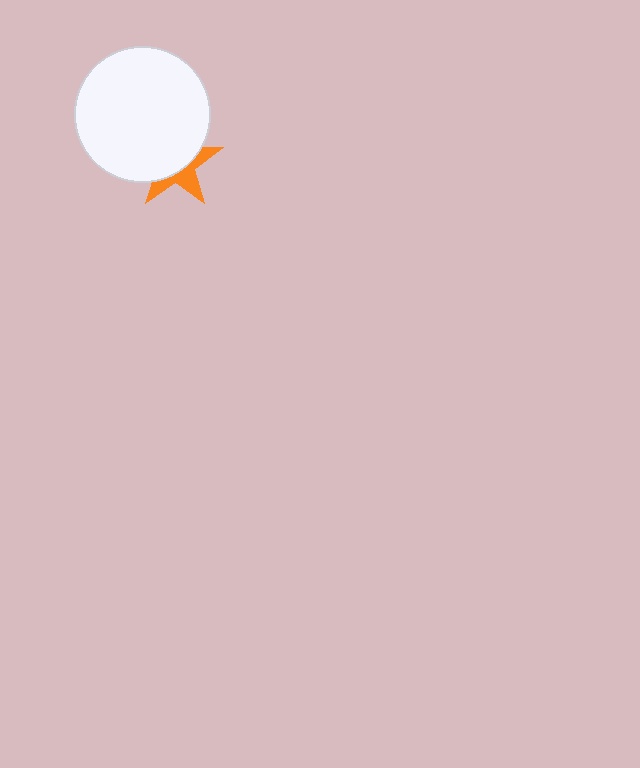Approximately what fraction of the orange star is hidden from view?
Roughly 61% of the orange star is hidden behind the white circle.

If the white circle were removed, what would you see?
You would see the complete orange star.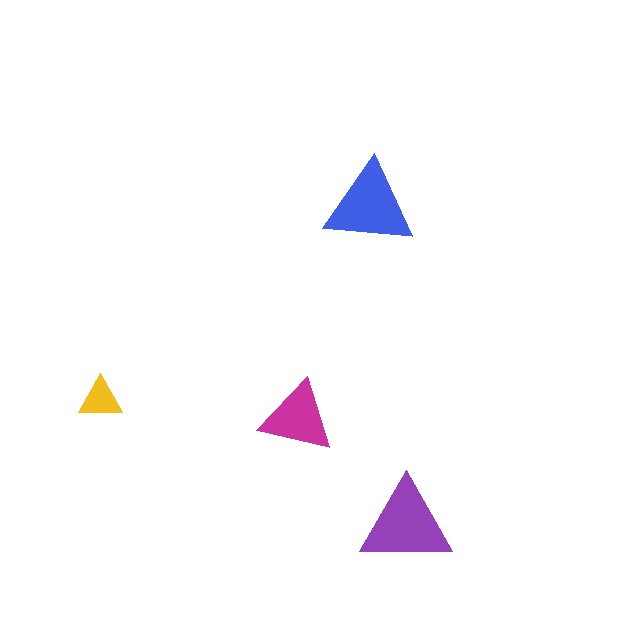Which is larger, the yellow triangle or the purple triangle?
The purple one.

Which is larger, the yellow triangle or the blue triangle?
The blue one.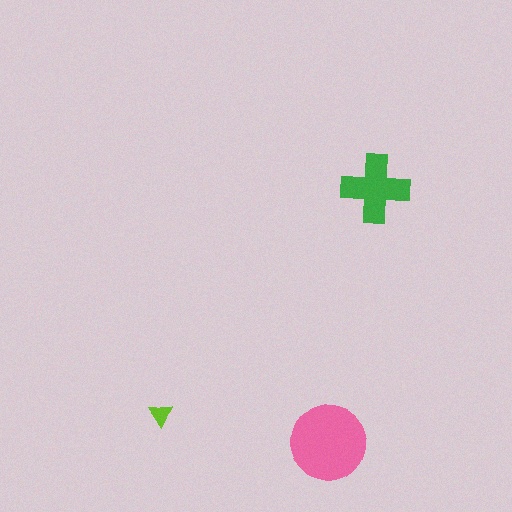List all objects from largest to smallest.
The pink circle, the green cross, the lime triangle.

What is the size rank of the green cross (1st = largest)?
2nd.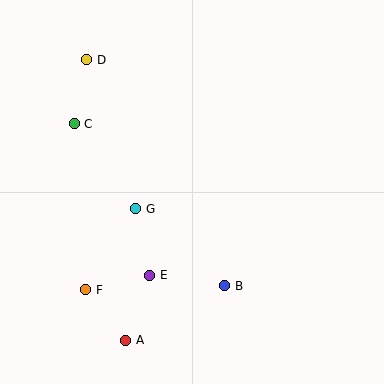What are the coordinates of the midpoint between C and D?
The midpoint between C and D is at (81, 92).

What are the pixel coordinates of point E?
Point E is at (150, 275).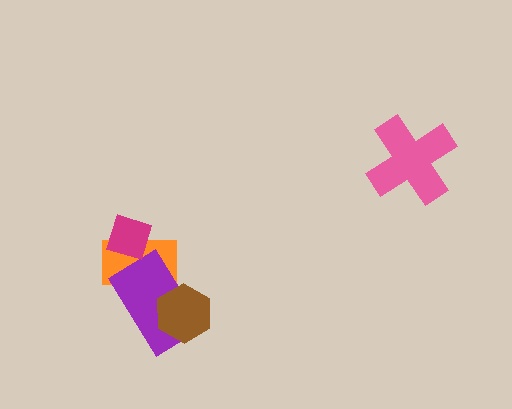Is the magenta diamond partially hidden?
No, no other shape covers it.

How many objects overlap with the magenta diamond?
1 object overlaps with the magenta diamond.